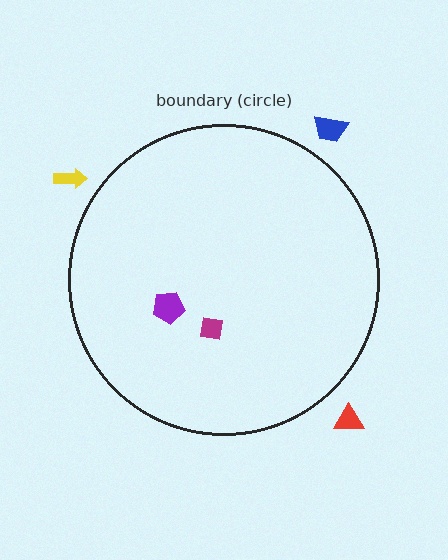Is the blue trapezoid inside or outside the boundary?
Outside.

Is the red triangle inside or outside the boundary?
Outside.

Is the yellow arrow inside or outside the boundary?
Outside.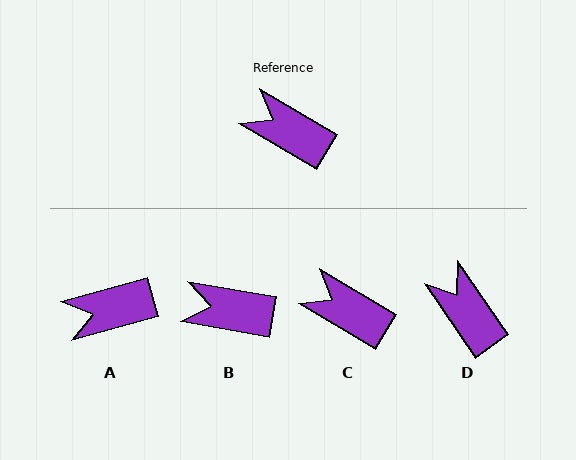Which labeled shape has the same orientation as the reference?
C.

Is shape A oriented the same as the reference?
No, it is off by about 46 degrees.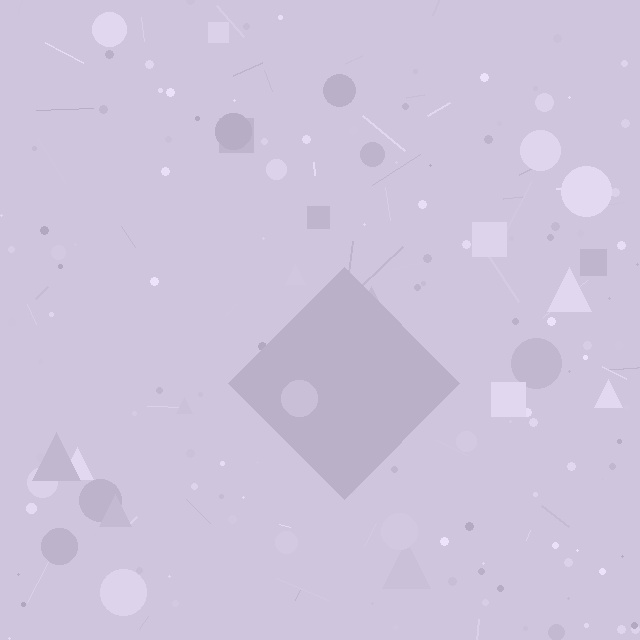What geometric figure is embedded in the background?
A diamond is embedded in the background.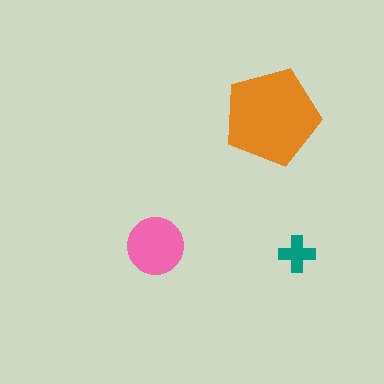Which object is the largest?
The orange pentagon.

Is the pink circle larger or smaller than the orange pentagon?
Smaller.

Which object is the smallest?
The teal cross.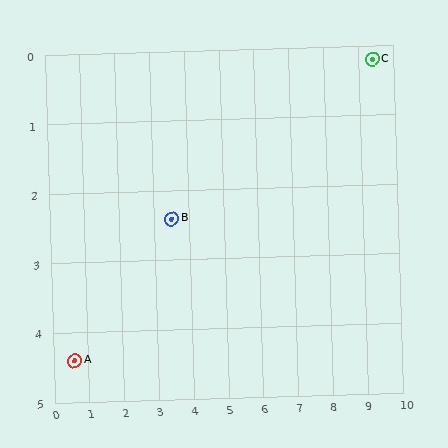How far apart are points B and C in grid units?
Points B and C are about 6.3 grid units apart.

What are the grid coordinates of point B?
Point B is at approximately (3.5, 2.4).